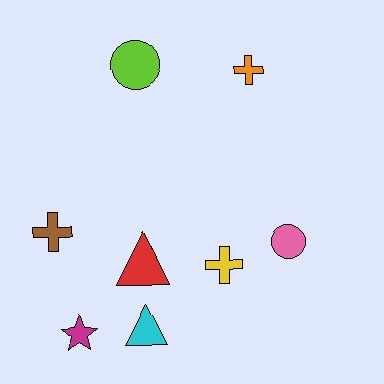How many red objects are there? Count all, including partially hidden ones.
There is 1 red object.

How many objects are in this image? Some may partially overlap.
There are 8 objects.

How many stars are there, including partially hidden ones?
There is 1 star.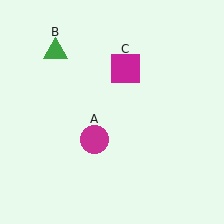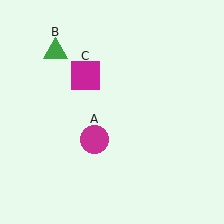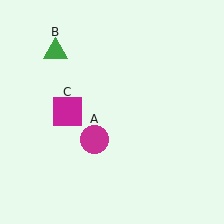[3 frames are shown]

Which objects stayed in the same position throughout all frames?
Magenta circle (object A) and green triangle (object B) remained stationary.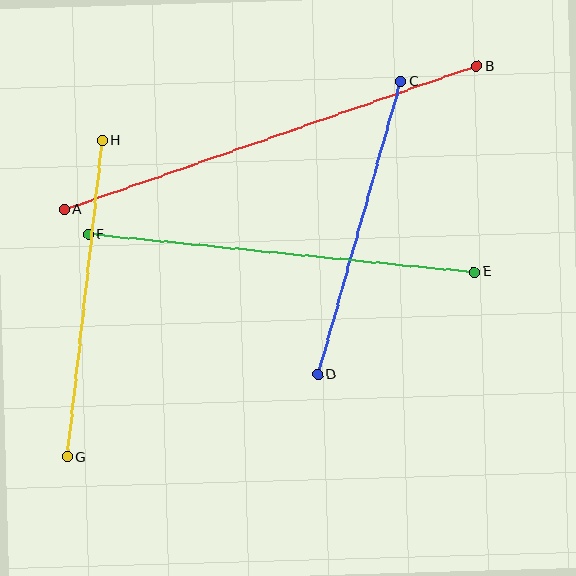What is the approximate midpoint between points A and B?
The midpoint is at approximately (270, 138) pixels.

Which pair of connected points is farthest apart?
Points A and B are farthest apart.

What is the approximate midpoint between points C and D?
The midpoint is at approximately (359, 228) pixels.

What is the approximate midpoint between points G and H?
The midpoint is at approximately (85, 299) pixels.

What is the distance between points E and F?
The distance is approximately 388 pixels.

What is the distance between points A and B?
The distance is approximately 437 pixels.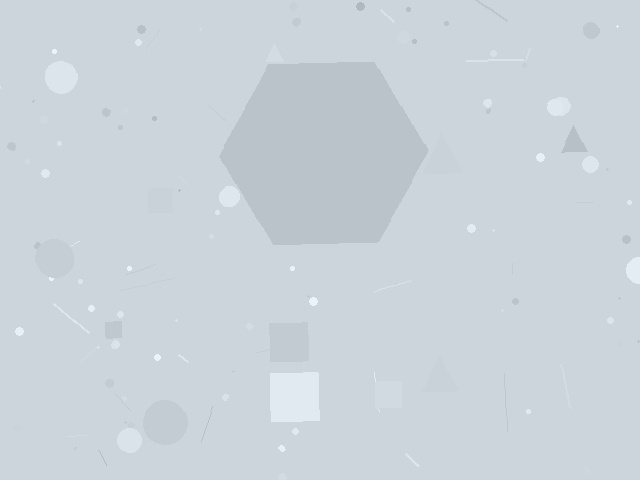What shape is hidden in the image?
A hexagon is hidden in the image.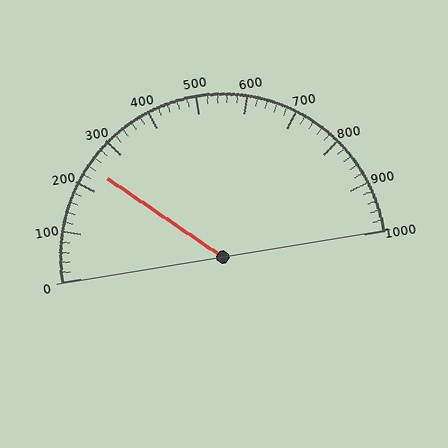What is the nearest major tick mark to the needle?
The nearest major tick mark is 200.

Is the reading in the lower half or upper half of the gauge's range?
The reading is in the lower half of the range (0 to 1000).